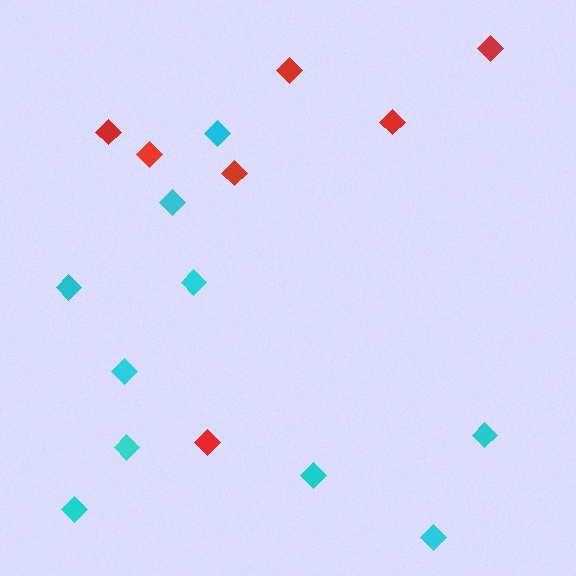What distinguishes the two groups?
There are 2 groups: one group of red diamonds (7) and one group of cyan diamonds (10).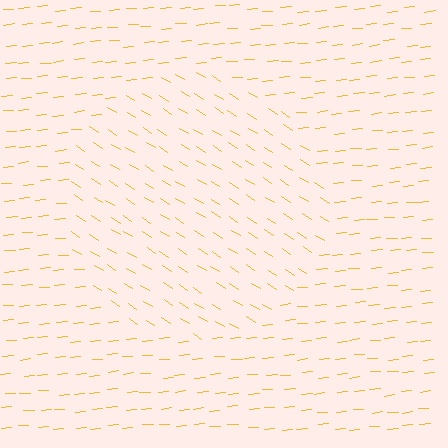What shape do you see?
I see a circle.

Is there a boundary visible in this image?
Yes, there is a texture boundary formed by a change in line orientation.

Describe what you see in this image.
The image is filled with small yellow line segments. A circle region in the image has lines oriented differently from the surrounding lines, creating a visible texture boundary.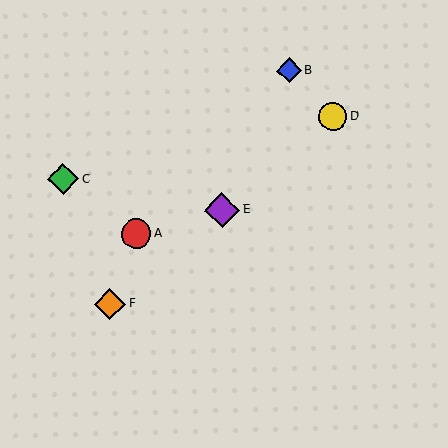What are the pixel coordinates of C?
Object C is at (63, 179).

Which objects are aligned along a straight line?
Objects D, E, F are aligned along a straight line.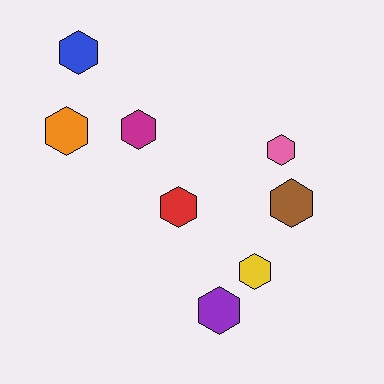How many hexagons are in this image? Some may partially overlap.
There are 8 hexagons.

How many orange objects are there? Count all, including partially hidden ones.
There is 1 orange object.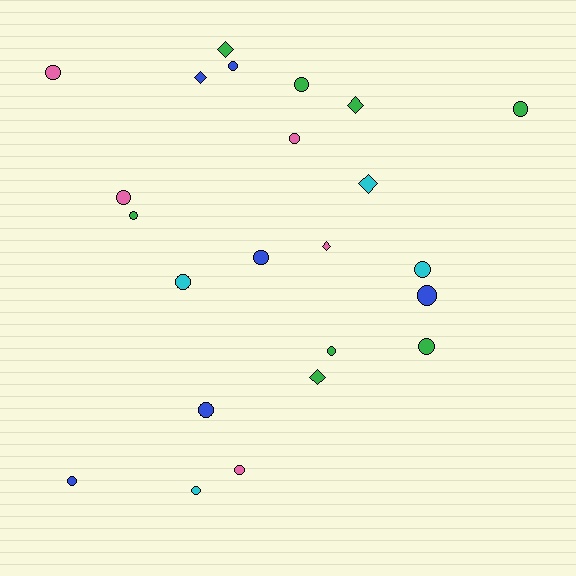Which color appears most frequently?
Green, with 8 objects.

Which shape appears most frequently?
Circle, with 17 objects.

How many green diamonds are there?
There are 3 green diamonds.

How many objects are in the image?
There are 23 objects.